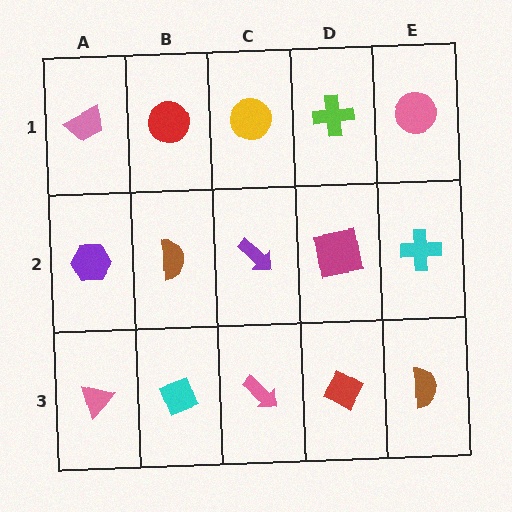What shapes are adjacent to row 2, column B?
A red circle (row 1, column B), a cyan diamond (row 3, column B), a purple hexagon (row 2, column A), a purple arrow (row 2, column C).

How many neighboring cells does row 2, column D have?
4.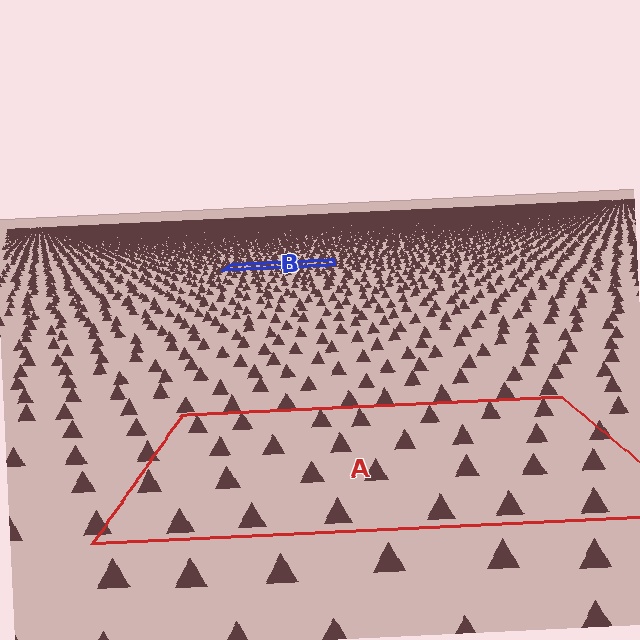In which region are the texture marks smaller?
The texture marks are smaller in region B, because it is farther away.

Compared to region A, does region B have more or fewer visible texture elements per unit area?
Region B has more texture elements per unit area — they are packed more densely because it is farther away.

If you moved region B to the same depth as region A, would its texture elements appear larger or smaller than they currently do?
They would appear larger. At a closer depth, the same texture elements are projected at a bigger on-screen size.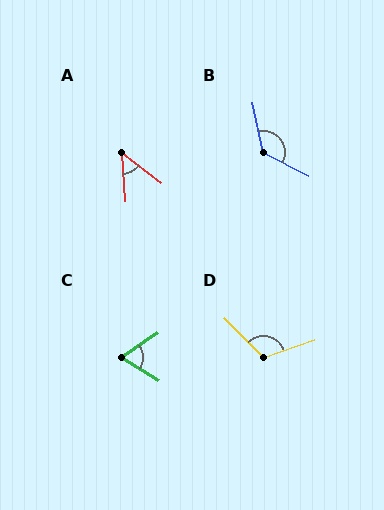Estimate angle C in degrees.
Approximately 66 degrees.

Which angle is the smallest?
A, at approximately 49 degrees.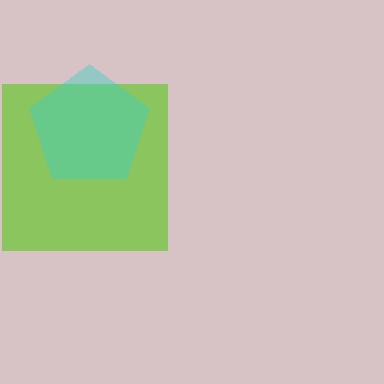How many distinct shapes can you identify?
There are 2 distinct shapes: a lime square, a cyan pentagon.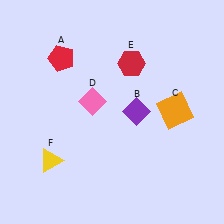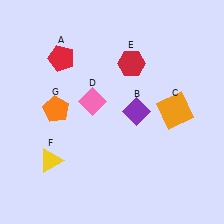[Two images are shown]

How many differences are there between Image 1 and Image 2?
There is 1 difference between the two images.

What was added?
An orange pentagon (G) was added in Image 2.